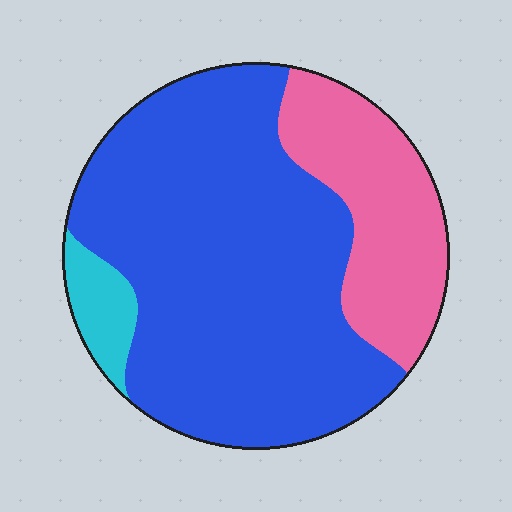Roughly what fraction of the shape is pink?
Pink takes up between a sixth and a third of the shape.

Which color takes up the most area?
Blue, at roughly 70%.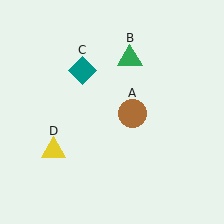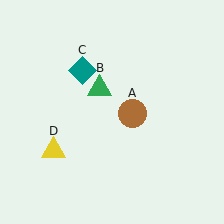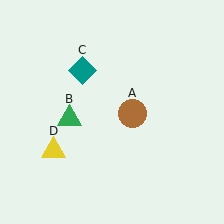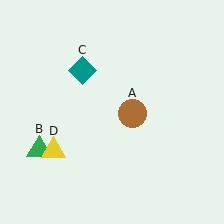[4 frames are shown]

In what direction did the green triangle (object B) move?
The green triangle (object B) moved down and to the left.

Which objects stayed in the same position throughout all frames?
Brown circle (object A) and teal diamond (object C) and yellow triangle (object D) remained stationary.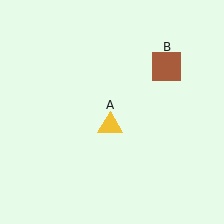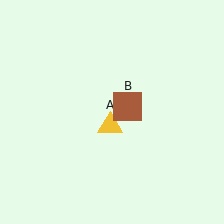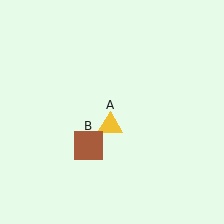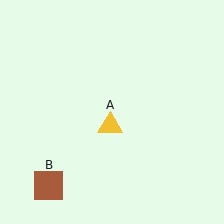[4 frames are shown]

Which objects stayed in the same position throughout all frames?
Yellow triangle (object A) remained stationary.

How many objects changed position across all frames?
1 object changed position: brown square (object B).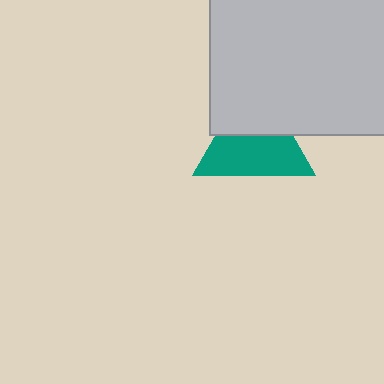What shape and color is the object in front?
The object in front is a light gray square.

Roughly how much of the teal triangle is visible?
About half of it is visible (roughly 60%).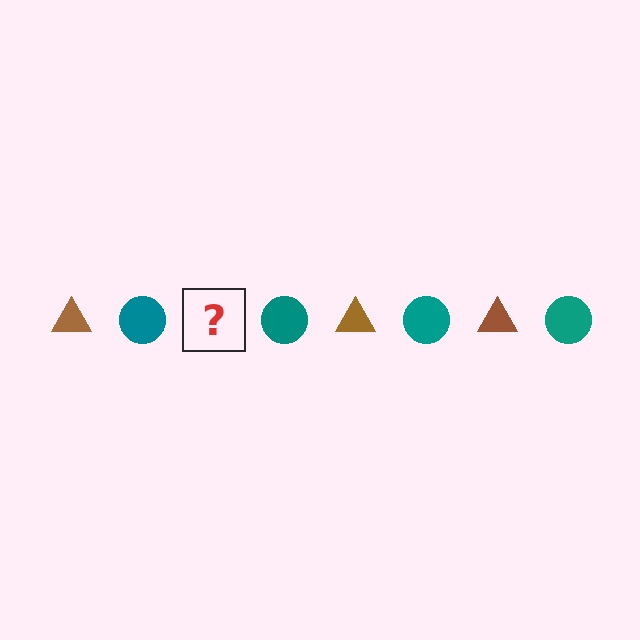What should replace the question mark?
The question mark should be replaced with a brown triangle.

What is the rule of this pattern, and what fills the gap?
The rule is that the pattern alternates between brown triangle and teal circle. The gap should be filled with a brown triangle.